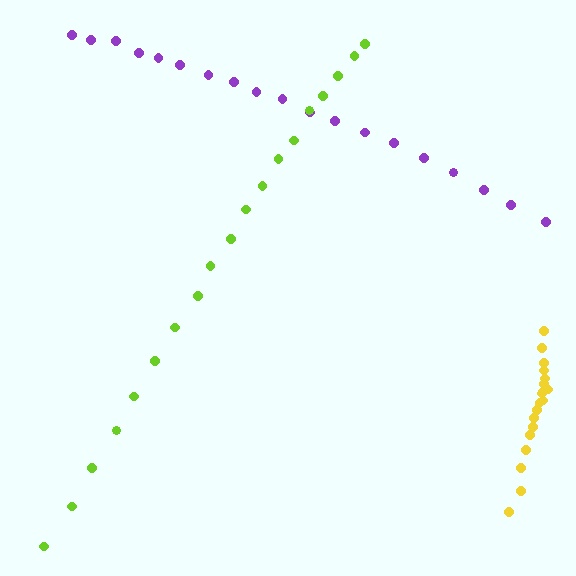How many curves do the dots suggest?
There are 3 distinct paths.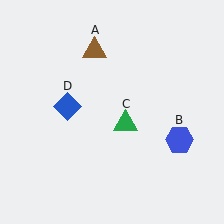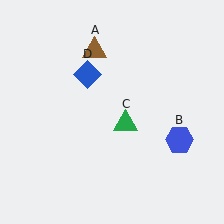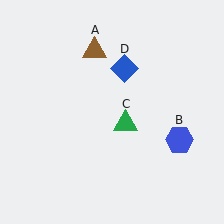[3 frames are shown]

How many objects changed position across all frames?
1 object changed position: blue diamond (object D).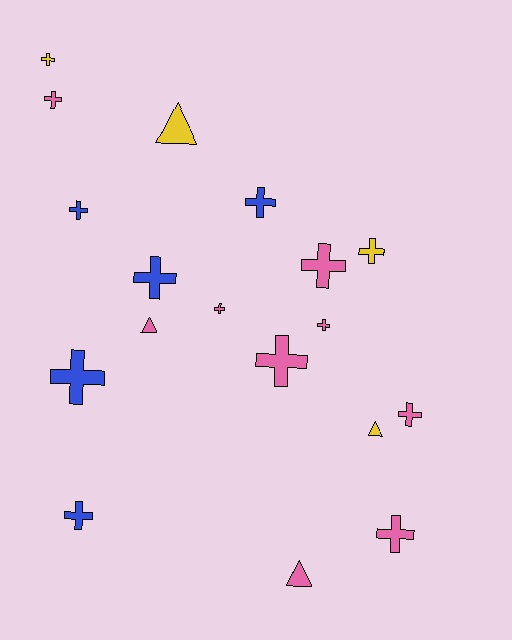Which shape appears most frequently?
Cross, with 14 objects.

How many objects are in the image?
There are 18 objects.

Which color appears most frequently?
Pink, with 9 objects.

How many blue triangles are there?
There are no blue triangles.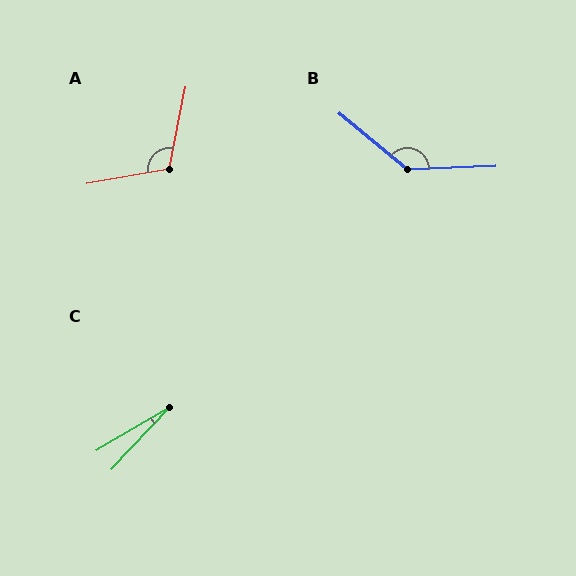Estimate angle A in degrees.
Approximately 111 degrees.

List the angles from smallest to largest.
C (16°), A (111°), B (138°).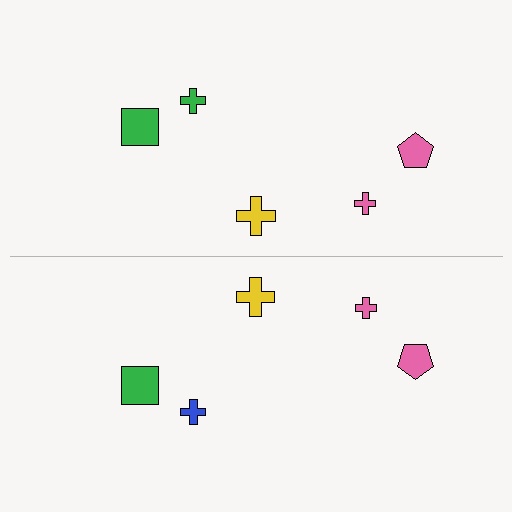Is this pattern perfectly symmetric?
No, the pattern is not perfectly symmetric. The blue cross on the bottom side breaks the symmetry — its mirror counterpart is green.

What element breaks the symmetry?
The blue cross on the bottom side breaks the symmetry — its mirror counterpart is green.